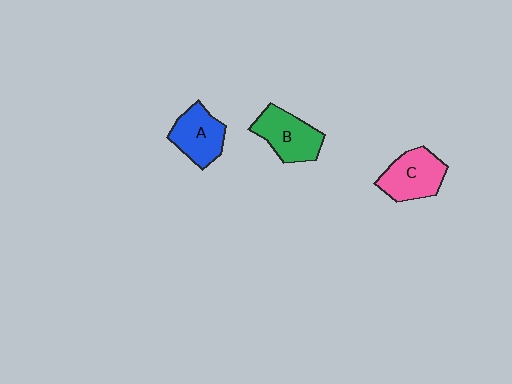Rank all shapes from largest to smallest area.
From largest to smallest: C (pink), B (green), A (blue).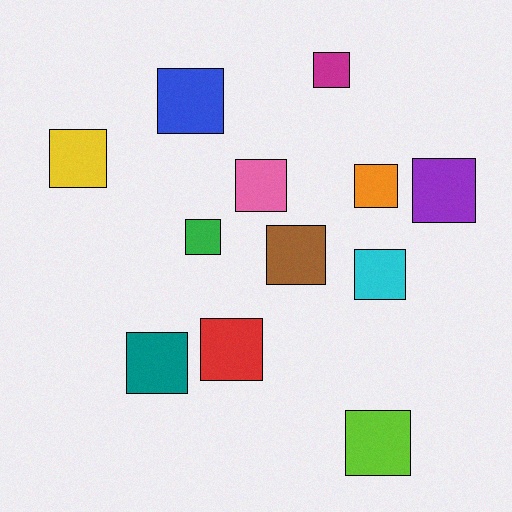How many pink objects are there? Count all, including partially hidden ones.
There is 1 pink object.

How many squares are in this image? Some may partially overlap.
There are 12 squares.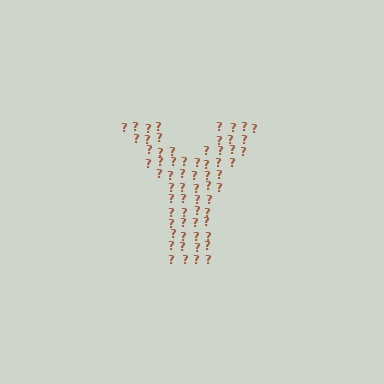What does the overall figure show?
The overall figure shows the letter Y.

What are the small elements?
The small elements are question marks.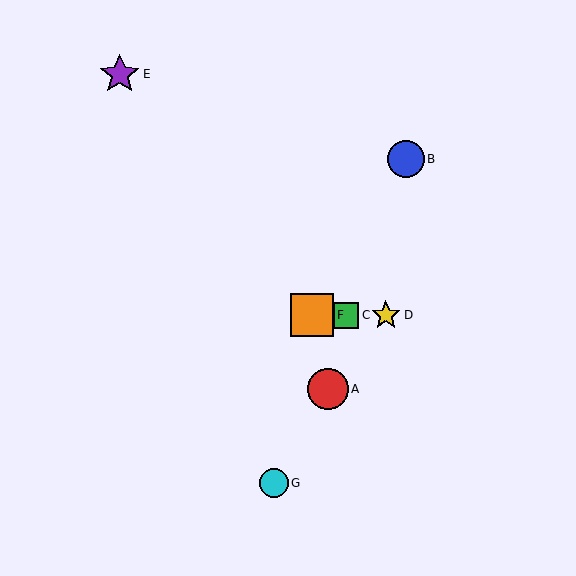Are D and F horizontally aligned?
Yes, both are at y≈315.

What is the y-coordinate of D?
Object D is at y≈315.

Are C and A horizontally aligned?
No, C is at y≈315 and A is at y≈389.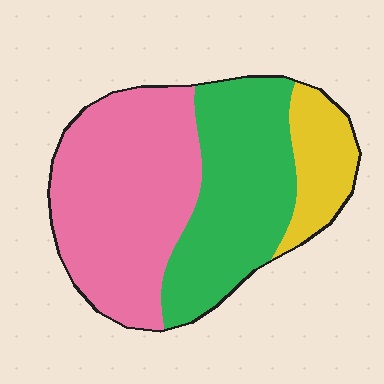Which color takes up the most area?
Pink, at roughly 50%.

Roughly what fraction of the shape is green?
Green takes up between a third and a half of the shape.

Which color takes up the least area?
Yellow, at roughly 15%.